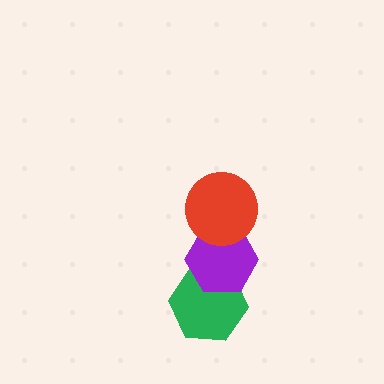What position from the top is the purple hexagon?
The purple hexagon is 2nd from the top.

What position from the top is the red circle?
The red circle is 1st from the top.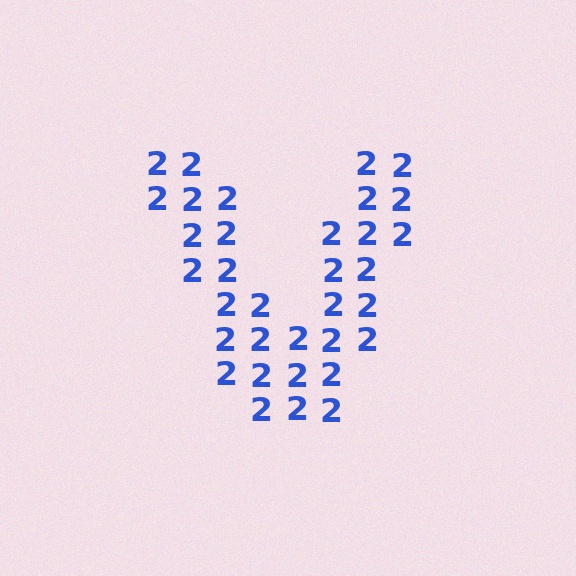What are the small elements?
The small elements are digit 2's.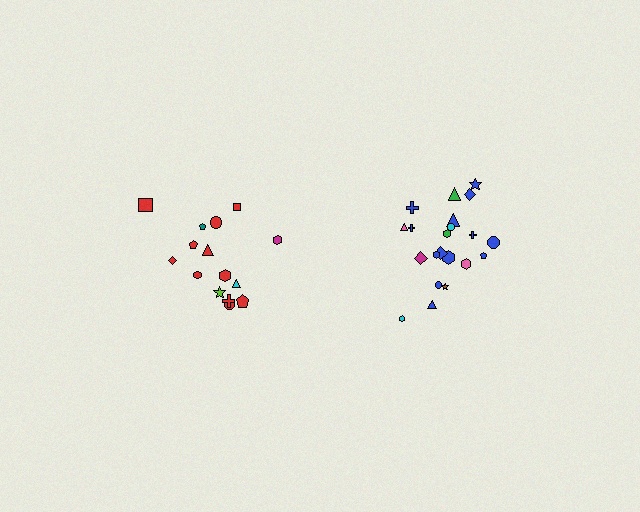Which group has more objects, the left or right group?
The right group.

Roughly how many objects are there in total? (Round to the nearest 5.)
Roughly 35 objects in total.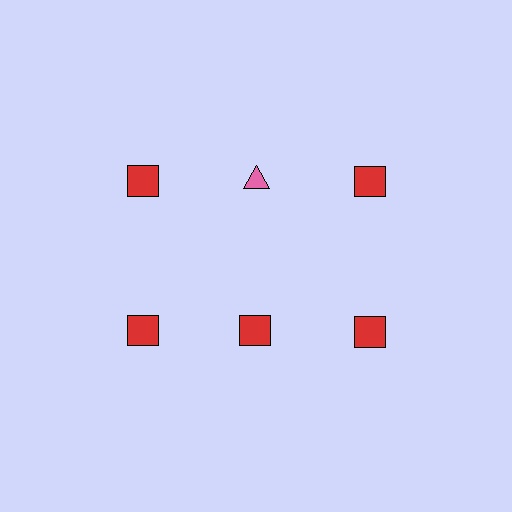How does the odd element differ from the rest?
It differs in both color (pink instead of red) and shape (triangle instead of square).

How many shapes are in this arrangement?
There are 6 shapes arranged in a grid pattern.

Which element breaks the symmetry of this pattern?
The pink triangle in the top row, second from left column breaks the symmetry. All other shapes are red squares.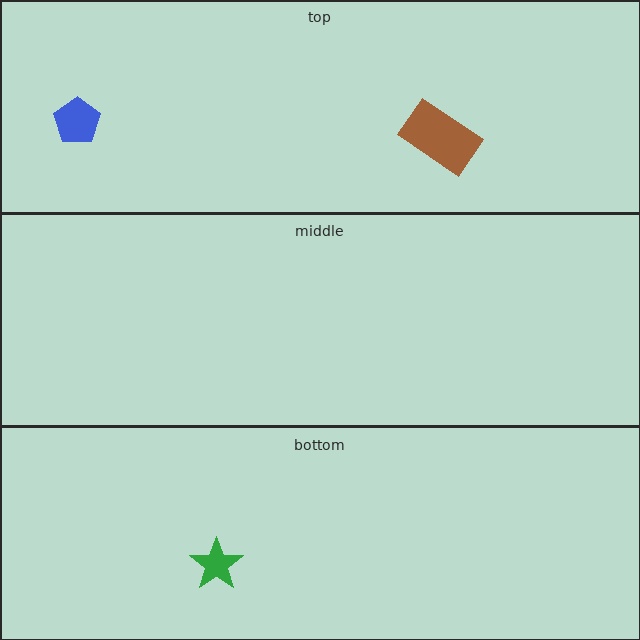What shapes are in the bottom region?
The green star.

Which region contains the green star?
The bottom region.